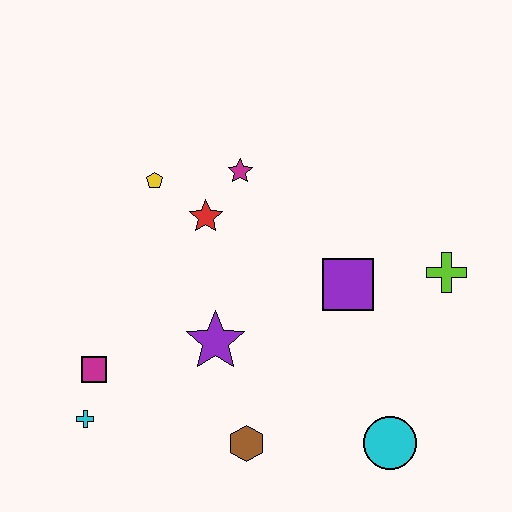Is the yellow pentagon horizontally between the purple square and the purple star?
No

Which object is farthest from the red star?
The cyan circle is farthest from the red star.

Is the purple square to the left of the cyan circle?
Yes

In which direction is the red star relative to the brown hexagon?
The red star is above the brown hexagon.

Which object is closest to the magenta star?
The red star is closest to the magenta star.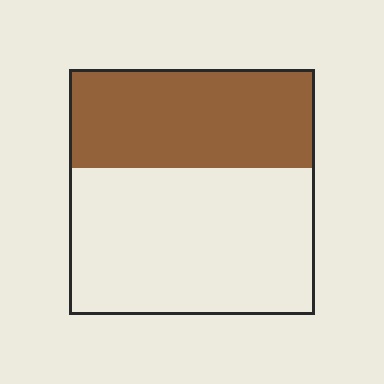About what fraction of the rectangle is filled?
About two fifths (2/5).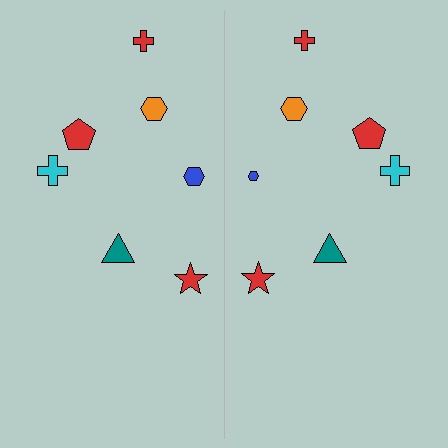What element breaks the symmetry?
The blue hexagon on the right side has a different size than its mirror counterpart.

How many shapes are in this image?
There are 14 shapes in this image.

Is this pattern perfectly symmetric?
No, the pattern is not perfectly symmetric. The blue hexagon on the right side has a different size than its mirror counterpart.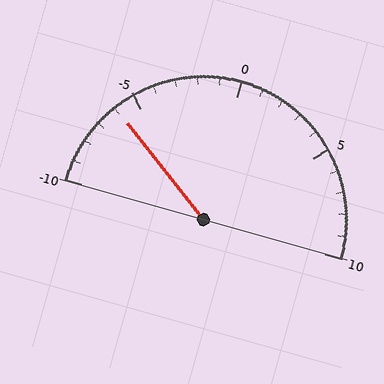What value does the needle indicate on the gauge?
The needle indicates approximately -6.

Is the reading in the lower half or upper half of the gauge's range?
The reading is in the lower half of the range (-10 to 10).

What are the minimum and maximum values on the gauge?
The gauge ranges from -10 to 10.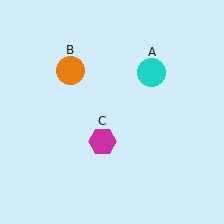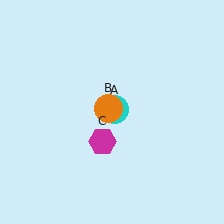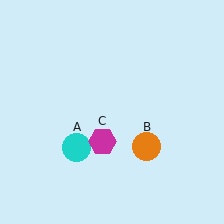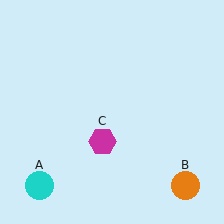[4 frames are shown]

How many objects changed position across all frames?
2 objects changed position: cyan circle (object A), orange circle (object B).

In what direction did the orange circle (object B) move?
The orange circle (object B) moved down and to the right.